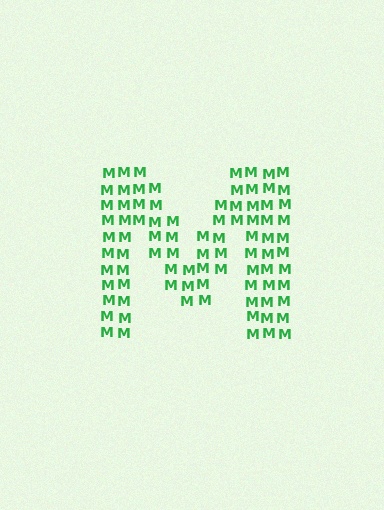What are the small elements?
The small elements are letter M's.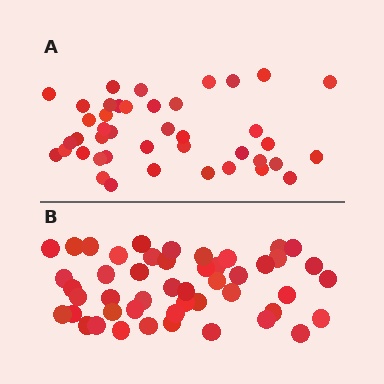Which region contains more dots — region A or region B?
Region B (the bottom region) has more dots.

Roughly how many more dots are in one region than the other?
Region B has about 6 more dots than region A.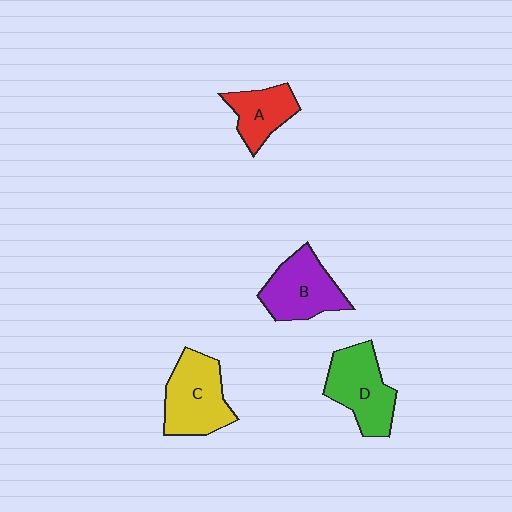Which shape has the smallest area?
Shape A (red).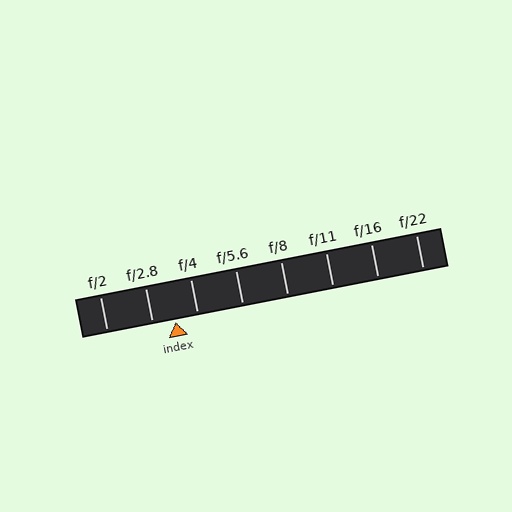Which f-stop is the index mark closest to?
The index mark is closest to f/4.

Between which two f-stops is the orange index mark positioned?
The index mark is between f/2.8 and f/4.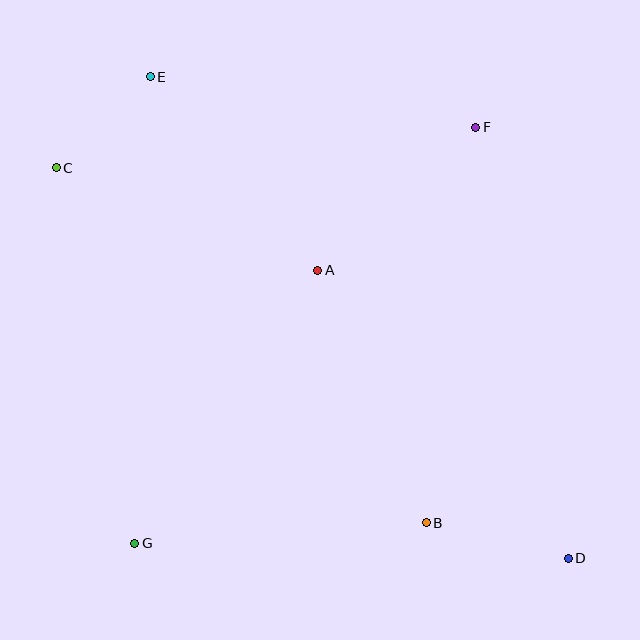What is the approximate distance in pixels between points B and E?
The distance between B and E is approximately 524 pixels.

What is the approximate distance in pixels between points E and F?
The distance between E and F is approximately 329 pixels.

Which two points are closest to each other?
Points C and E are closest to each other.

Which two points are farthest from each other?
Points C and D are farthest from each other.